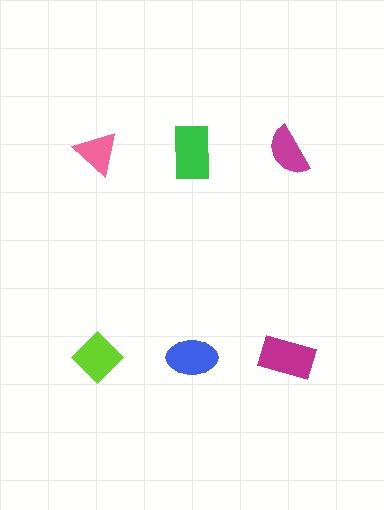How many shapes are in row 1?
3 shapes.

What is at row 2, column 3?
A magenta rectangle.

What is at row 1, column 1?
A pink triangle.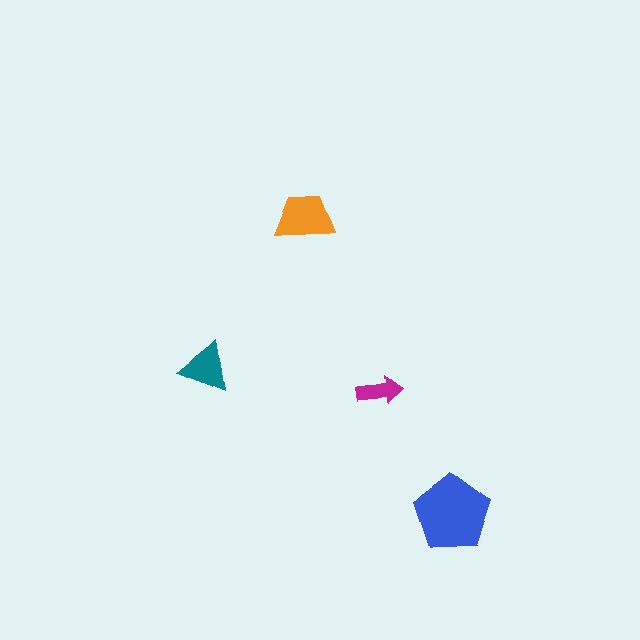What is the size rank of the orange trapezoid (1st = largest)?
2nd.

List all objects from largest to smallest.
The blue pentagon, the orange trapezoid, the teal triangle, the magenta arrow.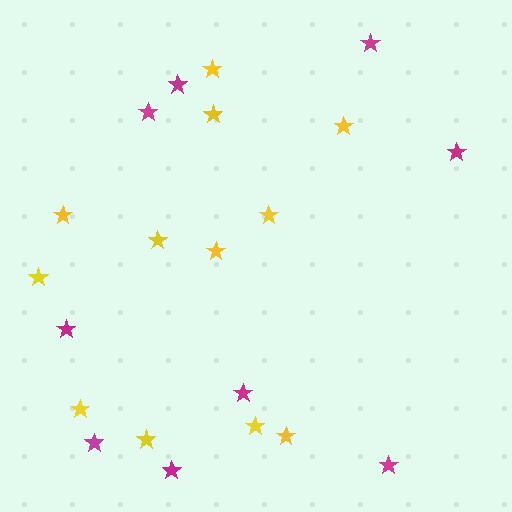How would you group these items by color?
There are 2 groups: one group of magenta stars (9) and one group of yellow stars (12).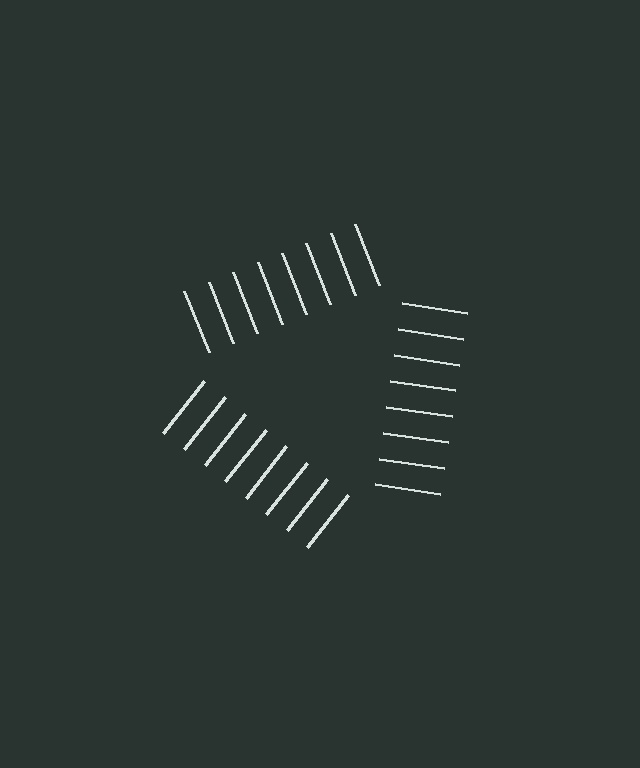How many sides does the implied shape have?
3 sides — the line-ends trace a triangle.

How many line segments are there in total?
24 — 8 along each of the 3 edges.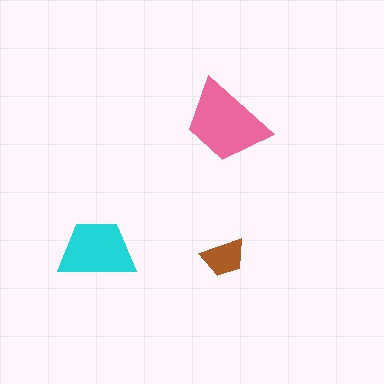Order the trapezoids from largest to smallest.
the pink one, the cyan one, the brown one.